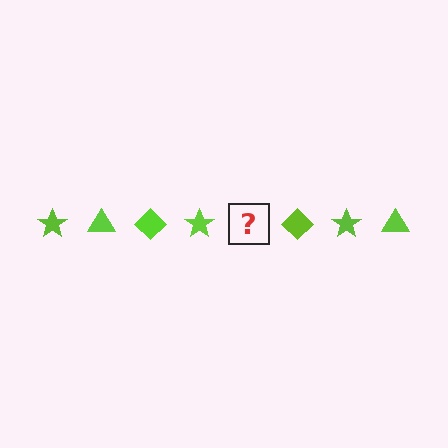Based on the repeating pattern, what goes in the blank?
The blank should be a lime triangle.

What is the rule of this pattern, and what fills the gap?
The rule is that the pattern cycles through star, triangle, diamond shapes in lime. The gap should be filled with a lime triangle.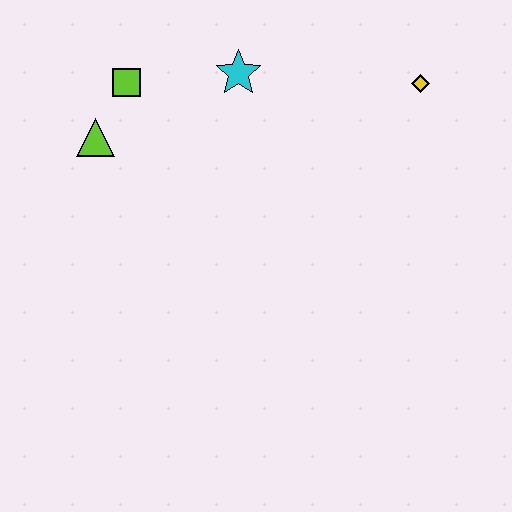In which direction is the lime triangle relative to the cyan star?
The lime triangle is to the left of the cyan star.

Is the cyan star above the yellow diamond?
Yes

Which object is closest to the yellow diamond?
The cyan star is closest to the yellow diamond.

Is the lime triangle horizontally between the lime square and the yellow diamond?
No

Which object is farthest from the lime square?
The yellow diamond is farthest from the lime square.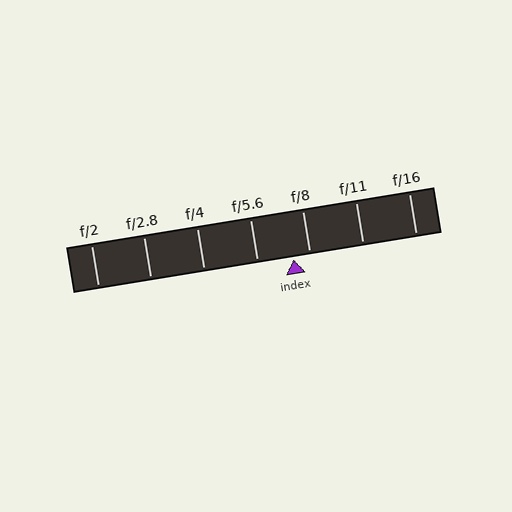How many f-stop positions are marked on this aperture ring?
There are 7 f-stop positions marked.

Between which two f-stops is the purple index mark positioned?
The index mark is between f/5.6 and f/8.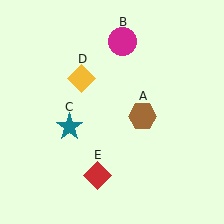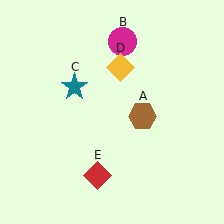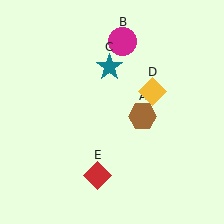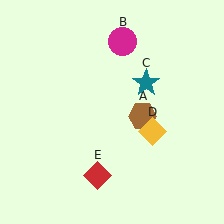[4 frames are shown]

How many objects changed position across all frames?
2 objects changed position: teal star (object C), yellow diamond (object D).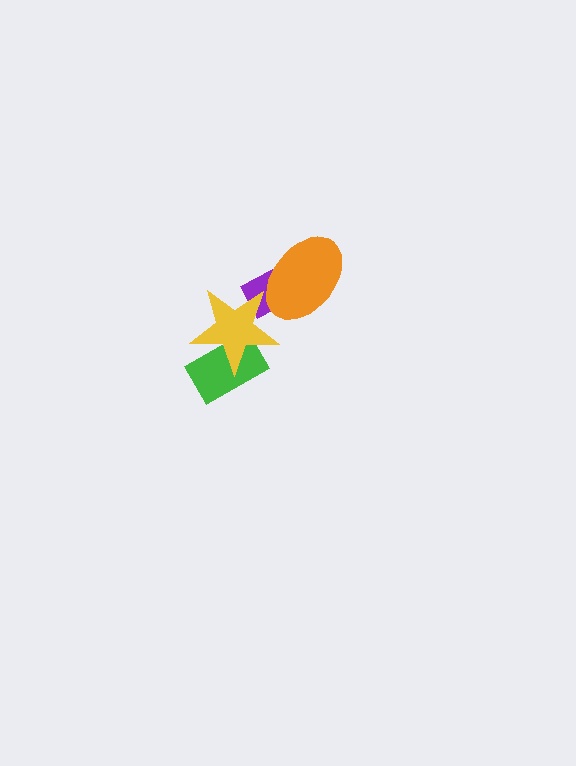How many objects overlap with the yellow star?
2 objects overlap with the yellow star.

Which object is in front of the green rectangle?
The yellow star is in front of the green rectangle.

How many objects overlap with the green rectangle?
1 object overlaps with the green rectangle.